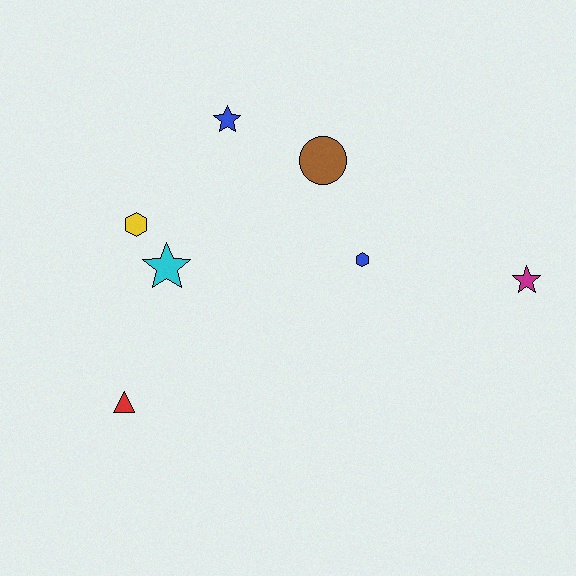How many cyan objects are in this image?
There is 1 cyan object.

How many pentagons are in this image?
There are no pentagons.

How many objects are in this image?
There are 7 objects.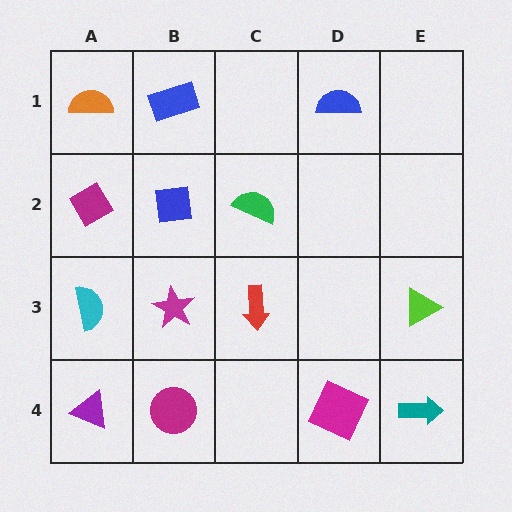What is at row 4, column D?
A magenta square.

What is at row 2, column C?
A green semicircle.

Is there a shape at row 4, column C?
No, that cell is empty.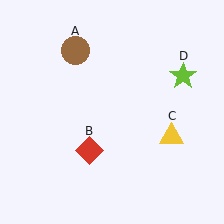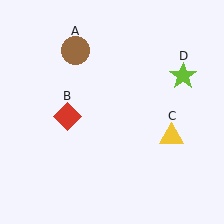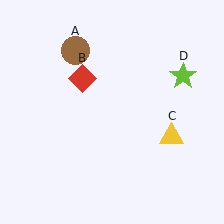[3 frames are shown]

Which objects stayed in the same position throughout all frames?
Brown circle (object A) and yellow triangle (object C) and lime star (object D) remained stationary.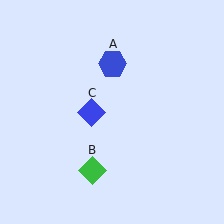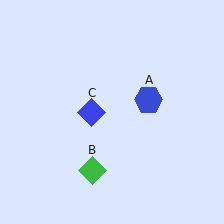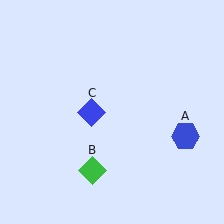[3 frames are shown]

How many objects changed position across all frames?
1 object changed position: blue hexagon (object A).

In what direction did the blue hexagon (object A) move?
The blue hexagon (object A) moved down and to the right.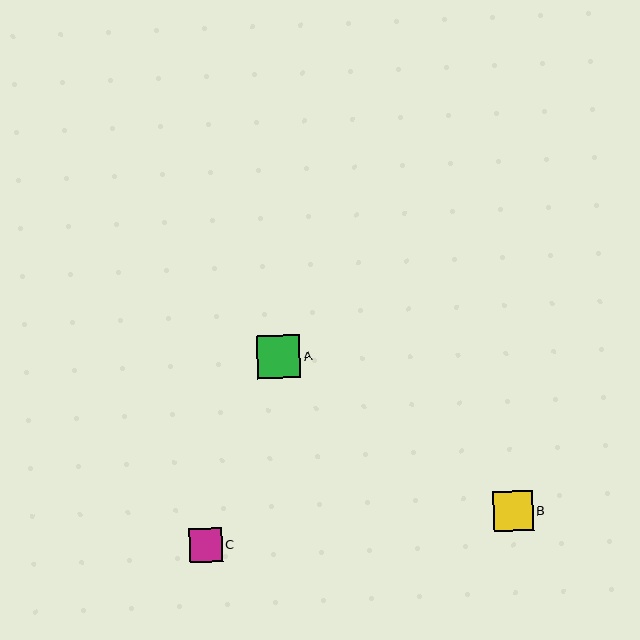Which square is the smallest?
Square C is the smallest with a size of approximately 33 pixels.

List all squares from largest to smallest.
From largest to smallest: A, B, C.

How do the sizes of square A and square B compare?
Square A and square B are approximately the same size.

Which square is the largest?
Square A is the largest with a size of approximately 43 pixels.